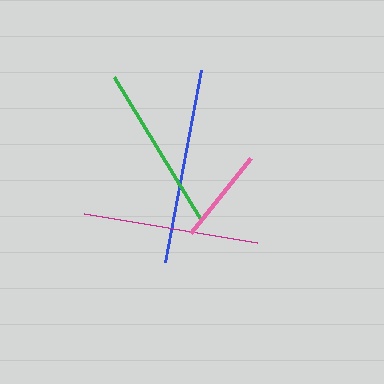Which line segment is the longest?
The blue line is the longest at approximately 195 pixels.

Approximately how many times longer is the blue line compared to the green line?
The blue line is approximately 1.2 times the length of the green line.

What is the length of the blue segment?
The blue segment is approximately 195 pixels long.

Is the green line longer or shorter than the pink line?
The green line is longer than the pink line.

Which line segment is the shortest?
The pink line is the shortest at approximately 97 pixels.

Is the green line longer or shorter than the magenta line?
The magenta line is longer than the green line.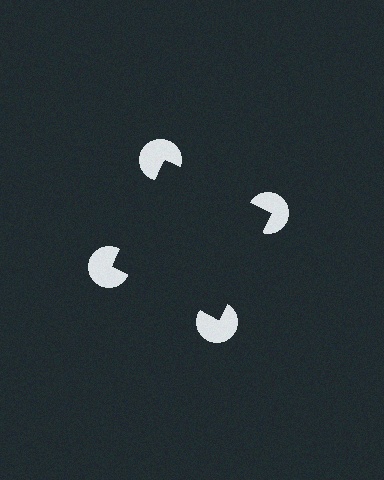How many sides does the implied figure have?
4 sides.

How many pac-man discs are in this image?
There are 4 — one at each vertex of the illusory square.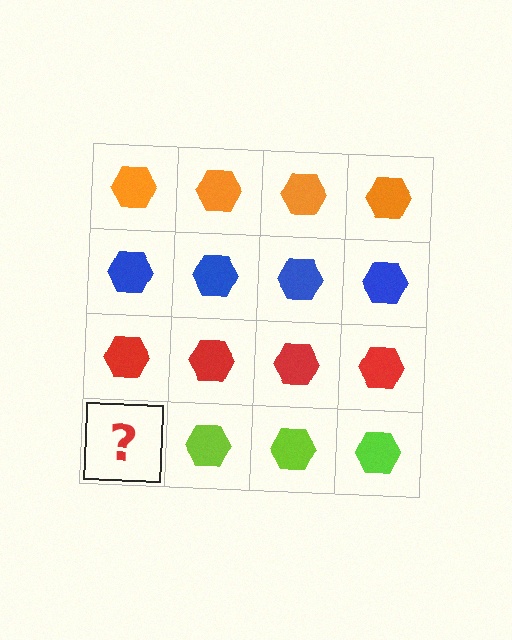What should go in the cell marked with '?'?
The missing cell should contain a lime hexagon.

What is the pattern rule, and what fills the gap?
The rule is that each row has a consistent color. The gap should be filled with a lime hexagon.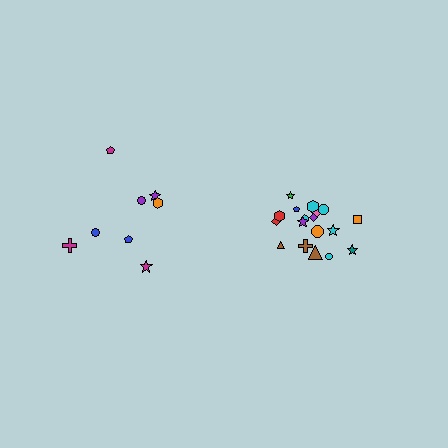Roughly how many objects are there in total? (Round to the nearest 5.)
Roughly 25 objects in total.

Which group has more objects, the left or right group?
The right group.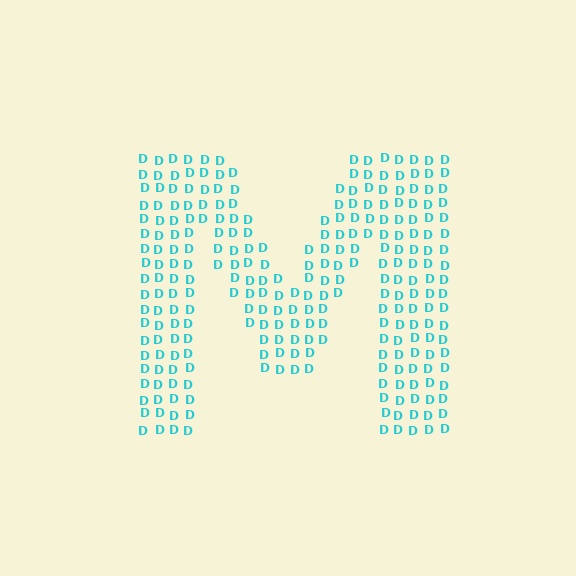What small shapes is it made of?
It is made of small letter D's.